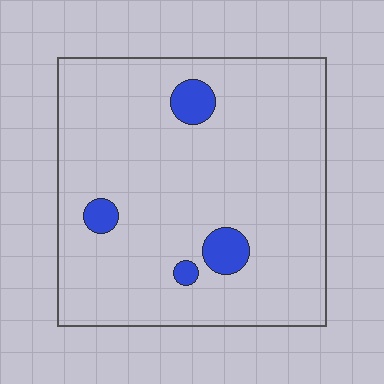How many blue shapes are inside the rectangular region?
4.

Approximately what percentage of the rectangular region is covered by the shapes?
Approximately 5%.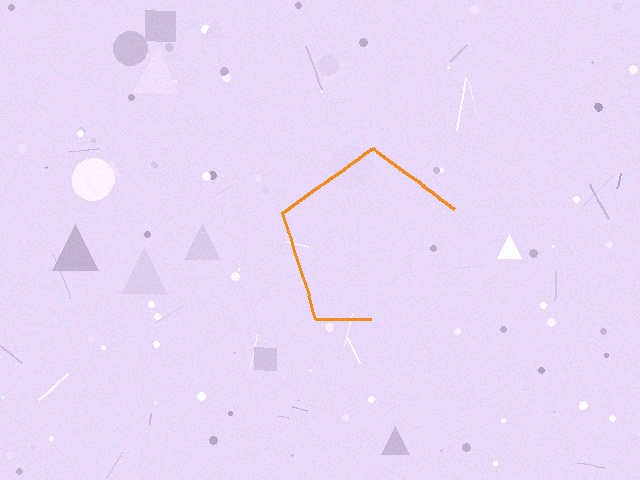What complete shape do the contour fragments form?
The contour fragments form a pentagon.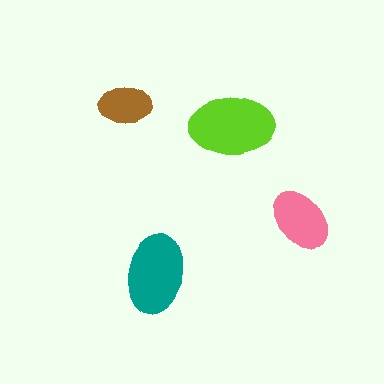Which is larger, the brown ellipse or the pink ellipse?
The pink one.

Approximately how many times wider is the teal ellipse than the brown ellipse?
About 1.5 times wider.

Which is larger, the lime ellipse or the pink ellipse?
The lime one.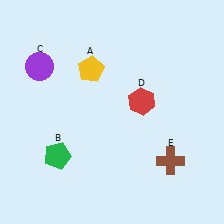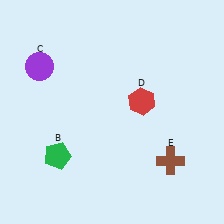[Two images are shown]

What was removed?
The yellow pentagon (A) was removed in Image 2.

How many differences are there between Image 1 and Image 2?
There is 1 difference between the two images.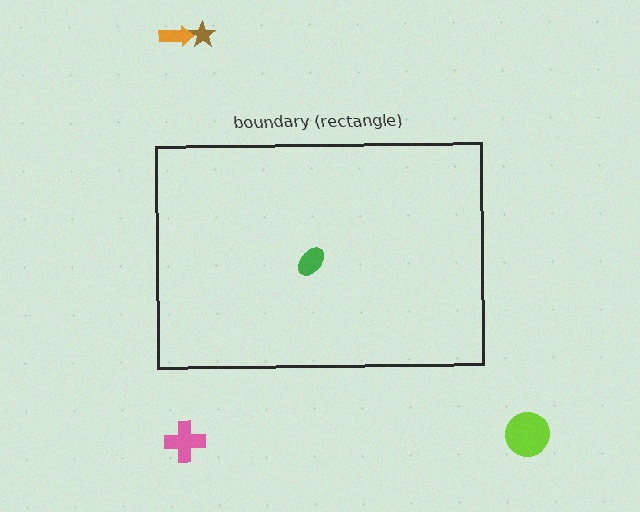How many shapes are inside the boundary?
1 inside, 4 outside.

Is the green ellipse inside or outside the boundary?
Inside.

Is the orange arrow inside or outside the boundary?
Outside.